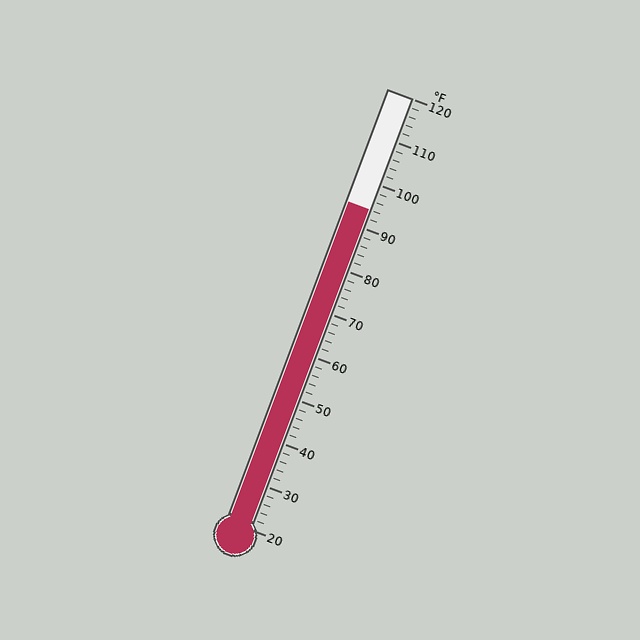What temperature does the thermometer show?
The thermometer shows approximately 94°F.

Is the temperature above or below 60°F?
The temperature is above 60°F.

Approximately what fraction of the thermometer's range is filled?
The thermometer is filled to approximately 75% of its range.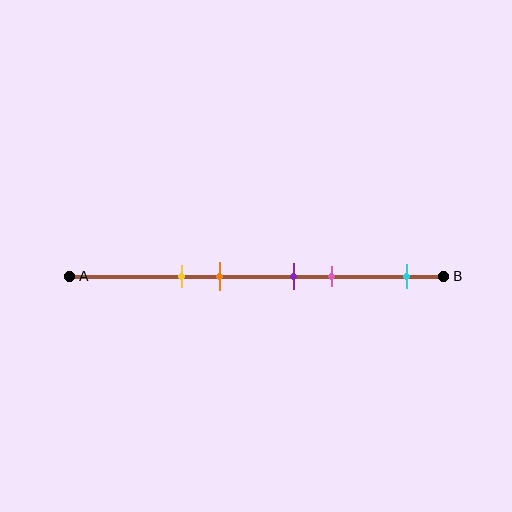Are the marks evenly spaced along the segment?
No, the marks are not evenly spaced.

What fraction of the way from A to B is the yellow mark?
The yellow mark is approximately 30% (0.3) of the way from A to B.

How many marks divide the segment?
There are 5 marks dividing the segment.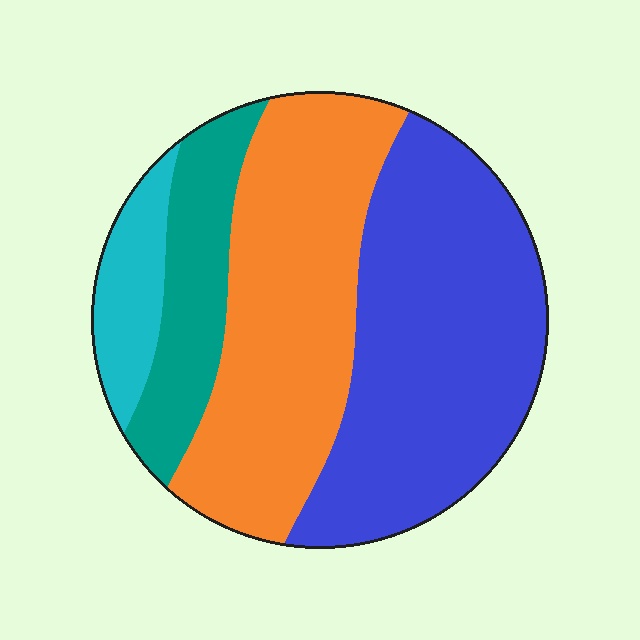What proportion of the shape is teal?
Teal takes up less than a sixth of the shape.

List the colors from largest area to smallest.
From largest to smallest: blue, orange, teal, cyan.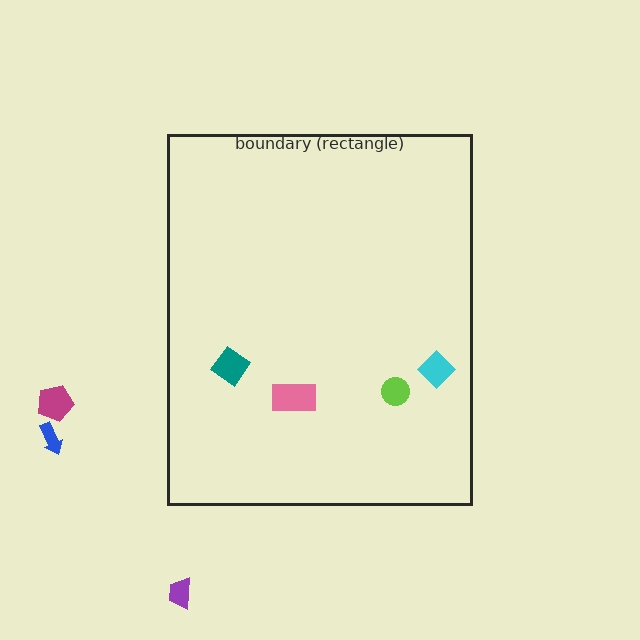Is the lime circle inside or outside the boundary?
Inside.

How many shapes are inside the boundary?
4 inside, 3 outside.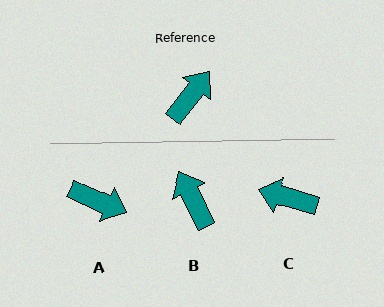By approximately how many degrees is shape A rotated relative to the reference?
Approximately 76 degrees clockwise.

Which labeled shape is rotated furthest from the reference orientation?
C, about 112 degrees away.